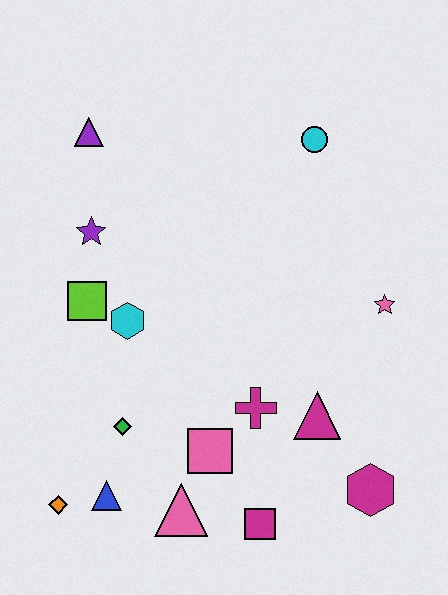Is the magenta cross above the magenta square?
Yes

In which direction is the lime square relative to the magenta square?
The lime square is above the magenta square.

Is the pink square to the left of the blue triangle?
No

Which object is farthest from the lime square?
The magenta hexagon is farthest from the lime square.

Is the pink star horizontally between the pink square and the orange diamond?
No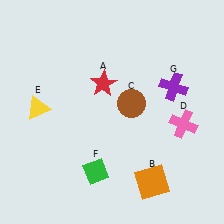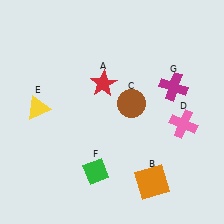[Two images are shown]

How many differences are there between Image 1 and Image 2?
There is 1 difference between the two images.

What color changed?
The cross (G) changed from purple in Image 1 to magenta in Image 2.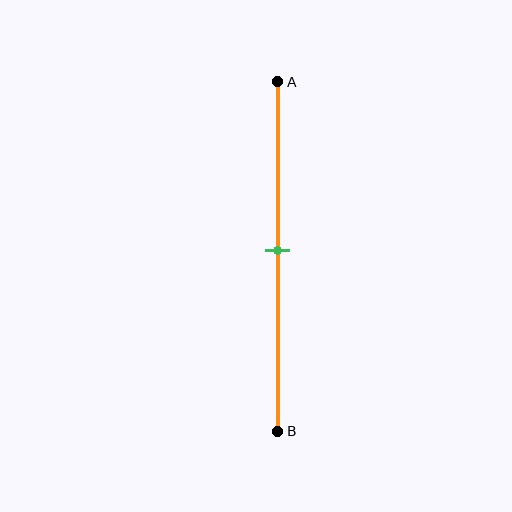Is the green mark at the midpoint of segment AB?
Yes, the mark is approximately at the midpoint.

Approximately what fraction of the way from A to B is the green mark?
The green mark is approximately 50% of the way from A to B.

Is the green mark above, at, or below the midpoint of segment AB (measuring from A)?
The green mark is approximately at the midpoint of segment AB.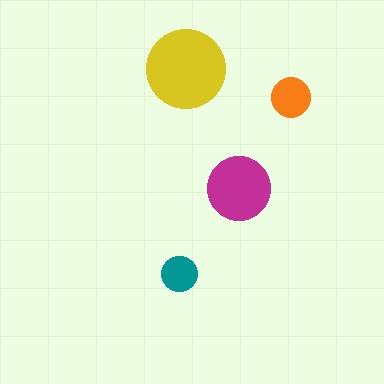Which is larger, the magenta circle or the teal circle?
The magenta one.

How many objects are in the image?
There are 4 objects in the image.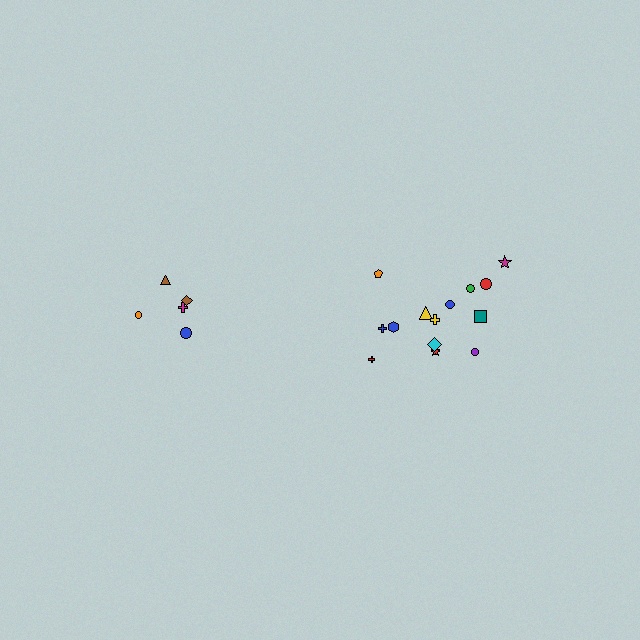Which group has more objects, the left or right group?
The right group.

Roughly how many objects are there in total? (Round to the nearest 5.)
Roughly 20 objects in total.